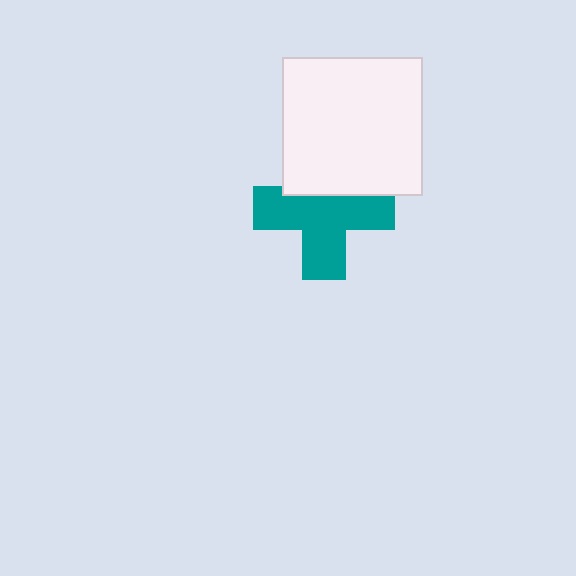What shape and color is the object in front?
The object in front is a white rectangle.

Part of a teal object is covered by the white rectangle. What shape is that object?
It is a cross.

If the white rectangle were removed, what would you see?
You would see the complete teal cross.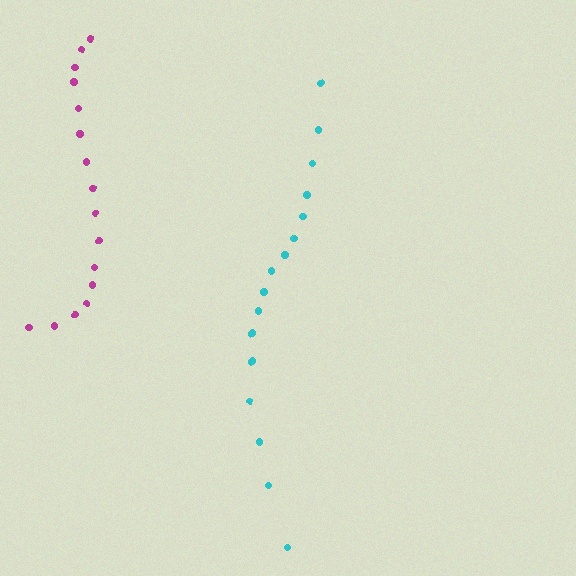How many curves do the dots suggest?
There are 2 distinct paths.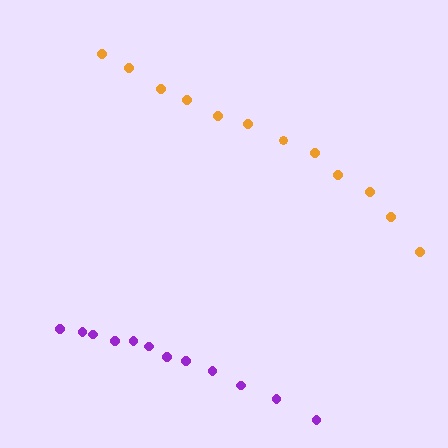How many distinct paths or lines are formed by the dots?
There are 2 distinct paths.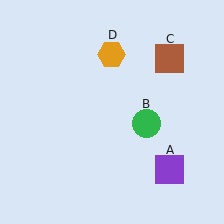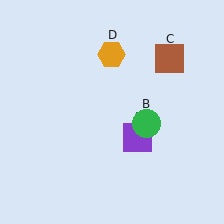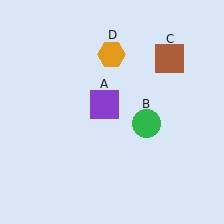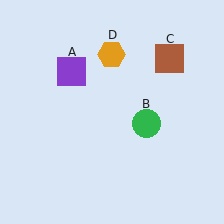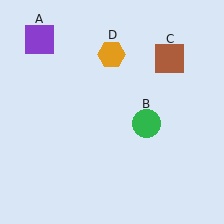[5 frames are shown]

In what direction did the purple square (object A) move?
The purple square (object A) moved up and to the left.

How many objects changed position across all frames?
1 object changed position: purple square (object A).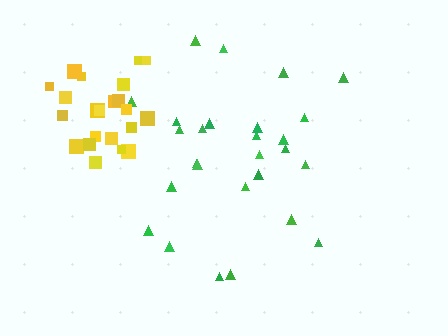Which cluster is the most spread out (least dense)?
Green.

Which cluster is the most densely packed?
Yellow.